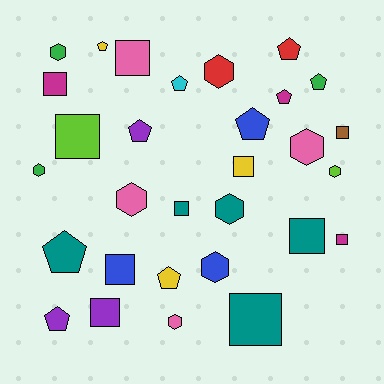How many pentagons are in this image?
There are 10 pentagons.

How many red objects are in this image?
There are 2 red objects.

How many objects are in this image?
There are 30 objects.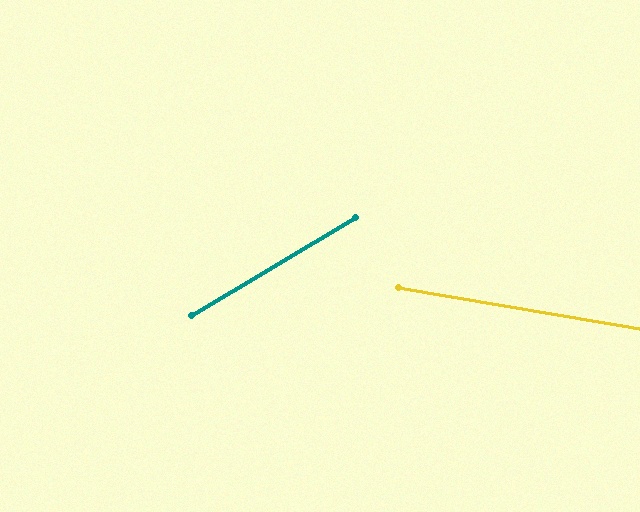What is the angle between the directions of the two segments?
Approximately 40 degrees.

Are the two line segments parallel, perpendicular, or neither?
Neither parallel nor perpendicular — they differ by about 40°.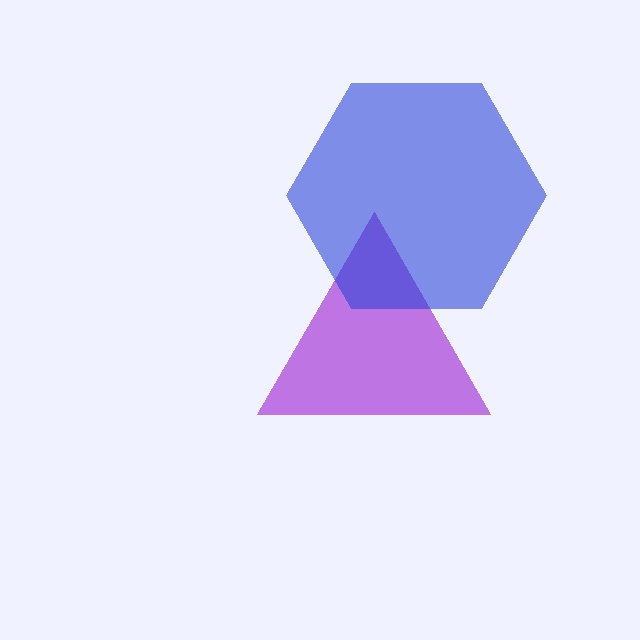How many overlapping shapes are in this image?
There are 2 overlapping shapes in the image.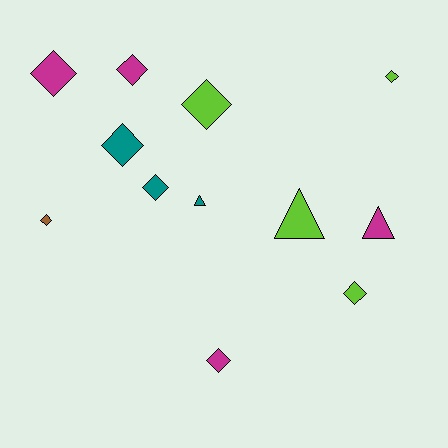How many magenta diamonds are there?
There are 3 magenta diamonds.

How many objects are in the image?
There are 12 objects.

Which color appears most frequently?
Lime, with 4 objects.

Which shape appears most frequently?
Diamond, with 9 objects.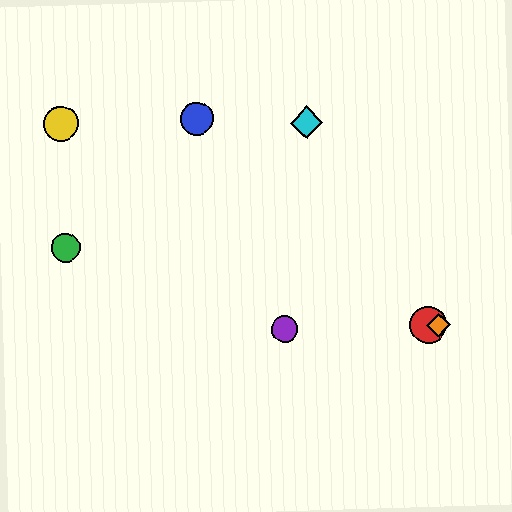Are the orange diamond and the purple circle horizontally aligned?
Yes, both are at y≈325.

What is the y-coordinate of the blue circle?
The blue circle is at y≈119.